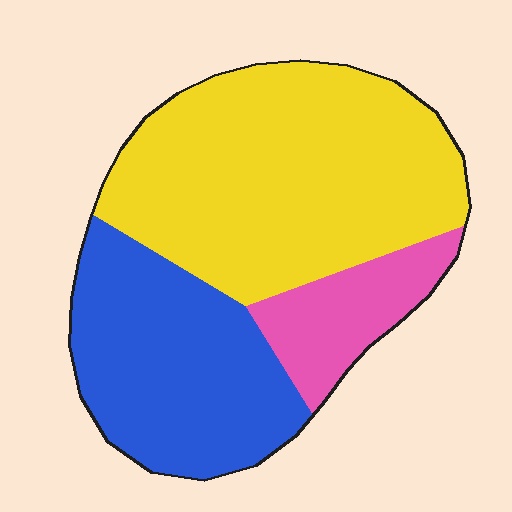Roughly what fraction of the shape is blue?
Blue covers 34% of the shape.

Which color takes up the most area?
Yellow, at roughly 55%.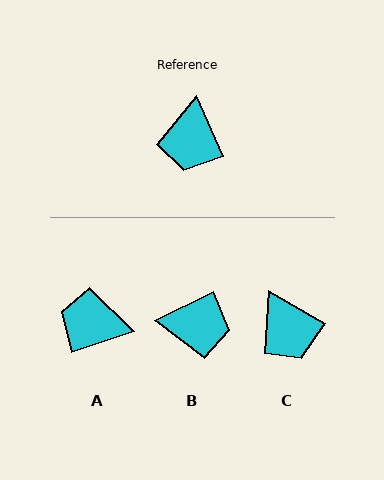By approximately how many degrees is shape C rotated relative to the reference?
Approximately 36 degrees counter-clockwise.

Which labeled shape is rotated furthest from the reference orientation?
A, about 96 degrees away.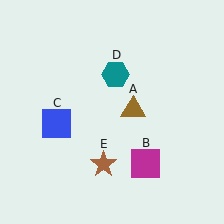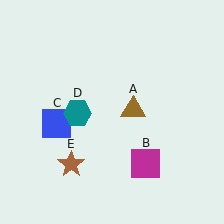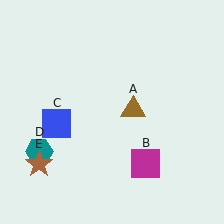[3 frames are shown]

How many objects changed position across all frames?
2 objects changed position: teal hexagon (object D), brown star (object E).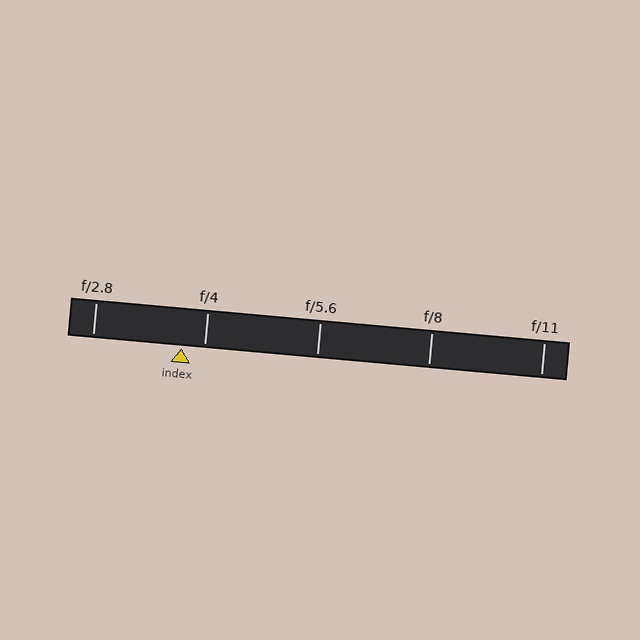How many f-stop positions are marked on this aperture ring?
There are 5 f-stop positions marked.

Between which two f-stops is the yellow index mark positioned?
The index mark is between f/2.8 and f/4.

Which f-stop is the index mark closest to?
The index mark is closest to f/4.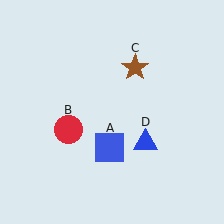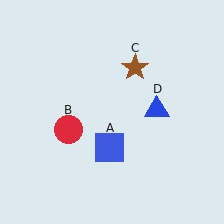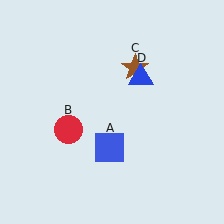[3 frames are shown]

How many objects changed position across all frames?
1 object changed position: blue triangle (object D).